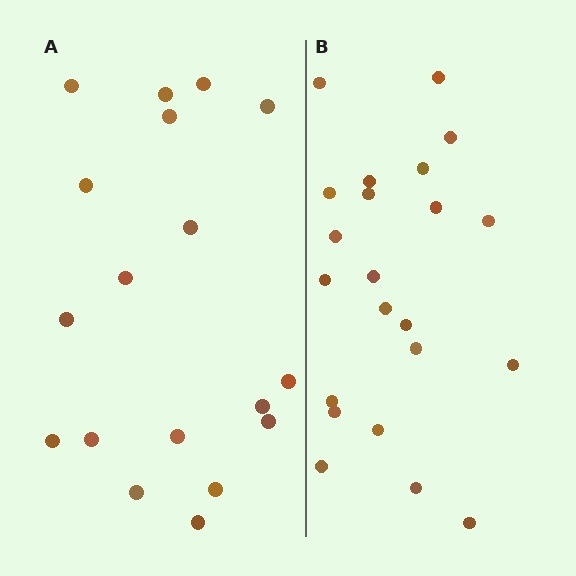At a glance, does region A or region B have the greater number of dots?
Region B (the right region) has more dots.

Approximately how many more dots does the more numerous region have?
Region B has about 4 more dots than region A.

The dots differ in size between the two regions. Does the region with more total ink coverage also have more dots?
No. Region A has more total ink coverage because its dots are larger, but region B actually contains more individual dots. Total area can be misleading — the number of items is what matters here.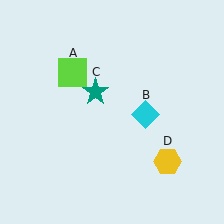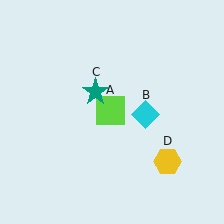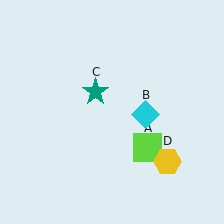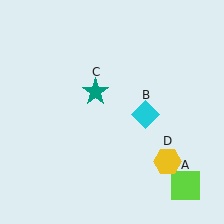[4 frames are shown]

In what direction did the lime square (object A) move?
The lime square (object A) moved down and to the right.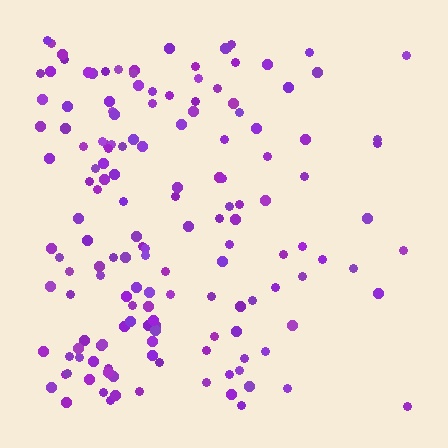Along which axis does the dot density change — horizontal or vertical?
Horizontal.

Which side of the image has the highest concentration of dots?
The left.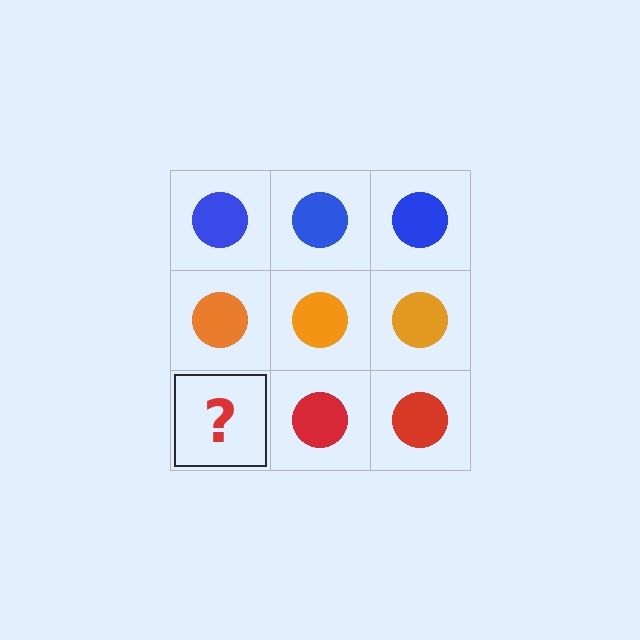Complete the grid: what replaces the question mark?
The question mark should be replaced with a red circle.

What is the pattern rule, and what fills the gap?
The rule is that each row has a consistent color. The gap should be filled with a red circle.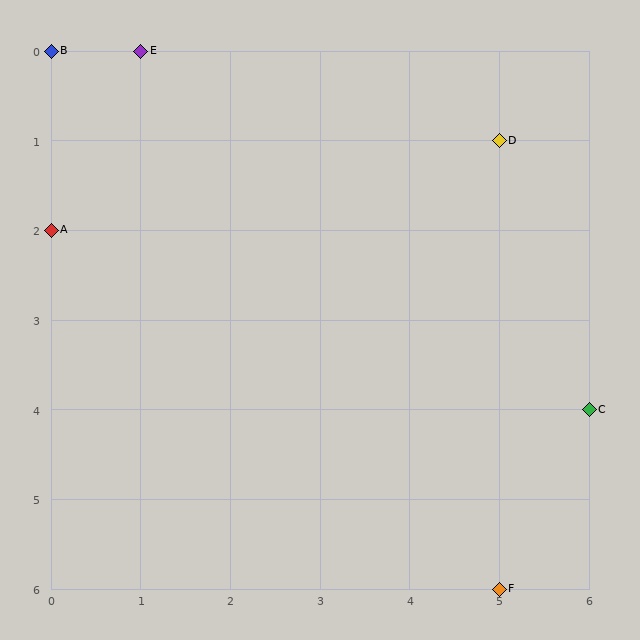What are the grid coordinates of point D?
Point D is at grid coordinates (5, 1).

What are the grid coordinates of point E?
Point E is at grid coordinates (1, 0).